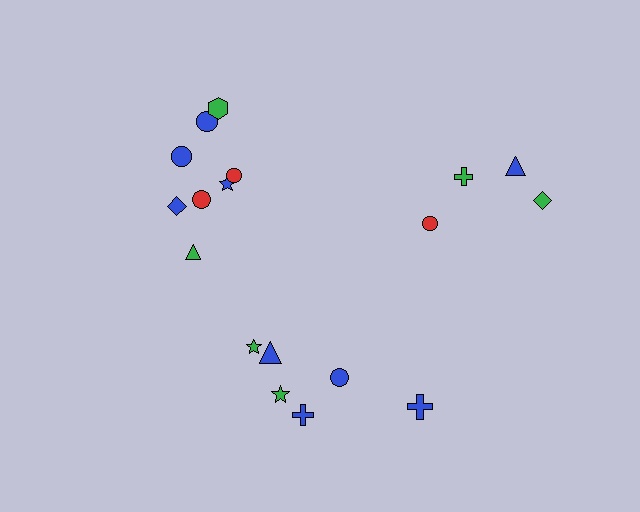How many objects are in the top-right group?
There are 4 objects.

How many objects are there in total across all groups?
There are 18 objects.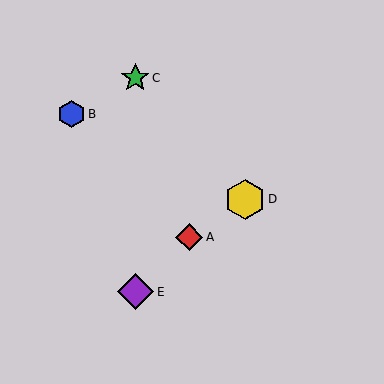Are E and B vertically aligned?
No, E is at x≈135 and B is at x≈72.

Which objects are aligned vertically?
Objects C, E are aligned vertically.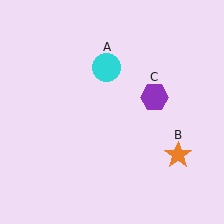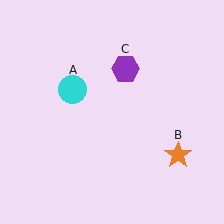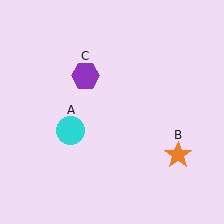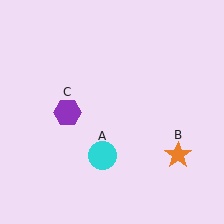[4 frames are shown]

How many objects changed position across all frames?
2 objects changed position: cyan circle (object A), purple hexagon (object C).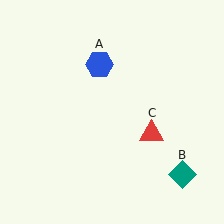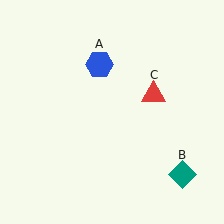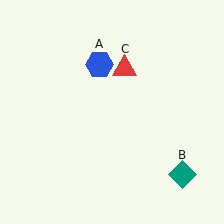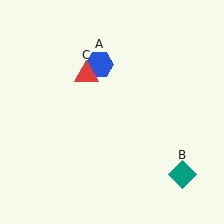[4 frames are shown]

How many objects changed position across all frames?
1 object changed position: red triangle (object C).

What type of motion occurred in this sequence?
The red triangle (object C) rotated counterclockwise around the center of the scene.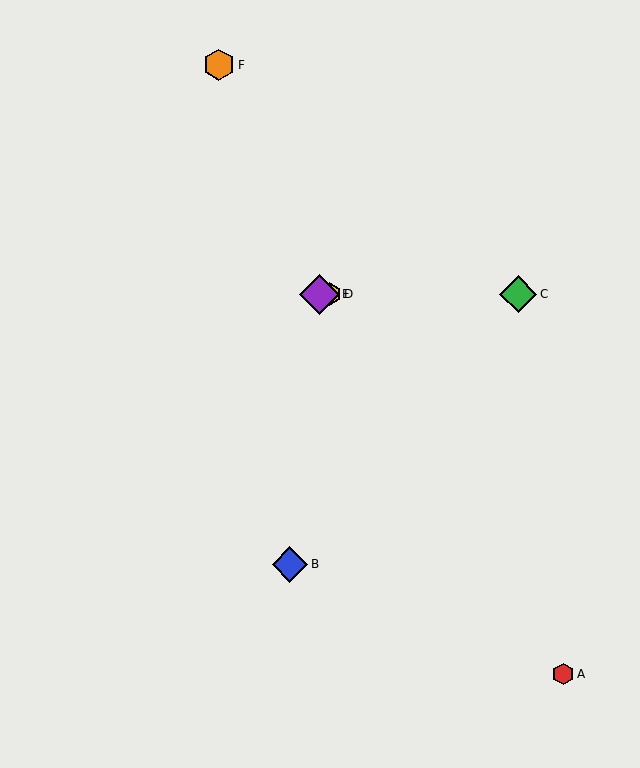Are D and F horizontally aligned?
No, D is at y≈294 and F is at y≈65.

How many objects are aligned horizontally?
3 objects (C, D, E) are aligned horizontally.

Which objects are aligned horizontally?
Objects C, D, E are aligned horizontally.